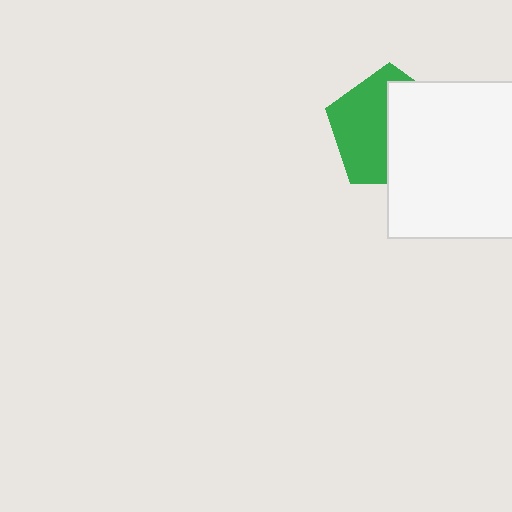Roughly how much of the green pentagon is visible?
About half of it is visible (roughly 51%).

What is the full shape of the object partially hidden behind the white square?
The partially hidden object is a green pentagon.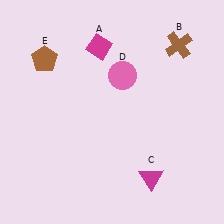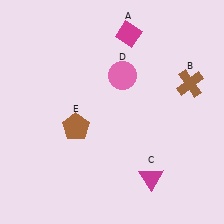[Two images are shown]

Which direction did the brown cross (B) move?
The brown cross (B) moved down.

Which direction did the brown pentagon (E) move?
The brown pentagon (E) moved down.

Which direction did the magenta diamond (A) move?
The magenta diamond (A) moved right.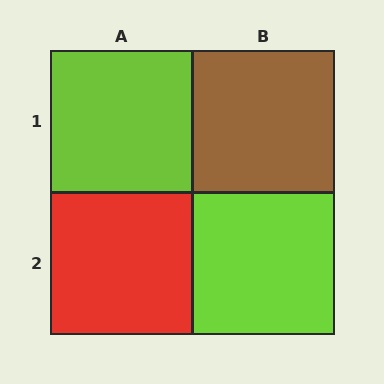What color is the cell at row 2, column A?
Red.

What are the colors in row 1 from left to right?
Lime, brown.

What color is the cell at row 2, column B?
Lime.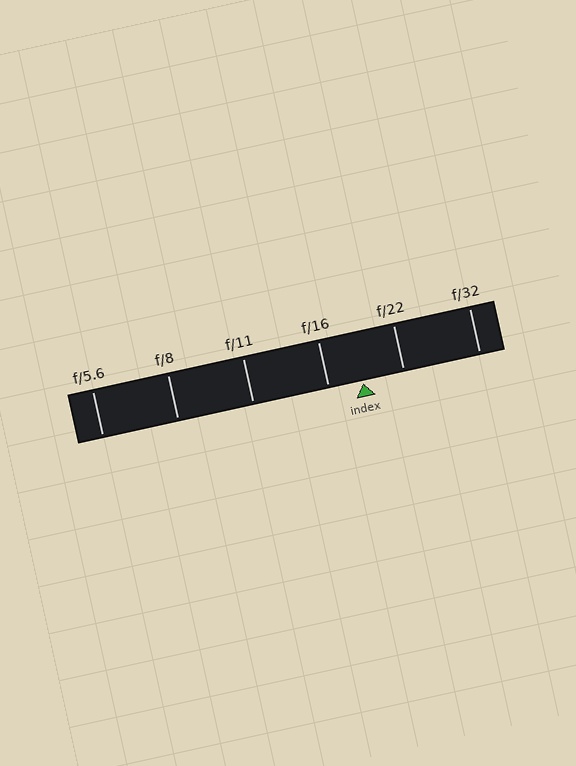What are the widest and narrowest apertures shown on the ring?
The widest aperture shown is f/5.6 and the narrowest is f/32.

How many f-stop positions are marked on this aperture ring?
There are 6 f-stop positions marked.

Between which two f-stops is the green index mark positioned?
The index mark is between f/16 and f/22.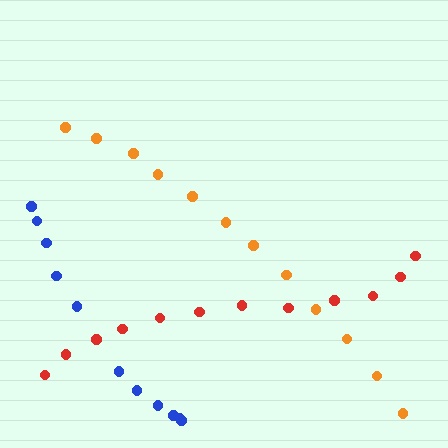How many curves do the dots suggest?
There are 3 distinct paths.